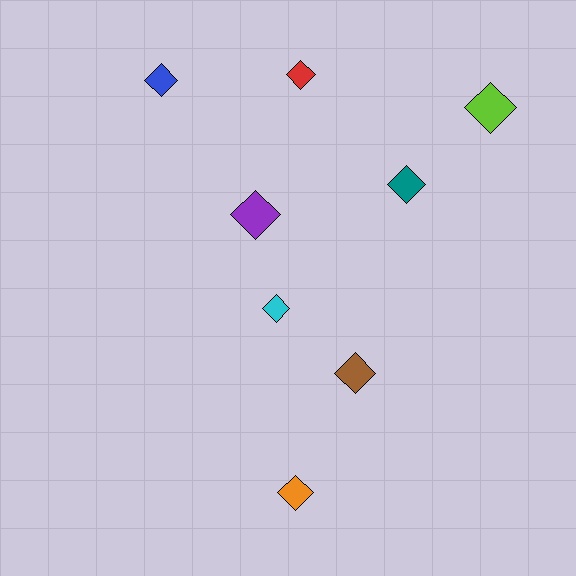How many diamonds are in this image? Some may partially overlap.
There are 8 diamonds.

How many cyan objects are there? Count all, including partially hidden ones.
There is 1 cyan object.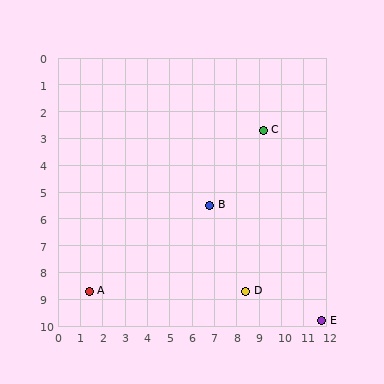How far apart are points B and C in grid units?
Points B and C are about 3.7 grid units apart.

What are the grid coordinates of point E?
Point E is at approximately (11.8, 9.8).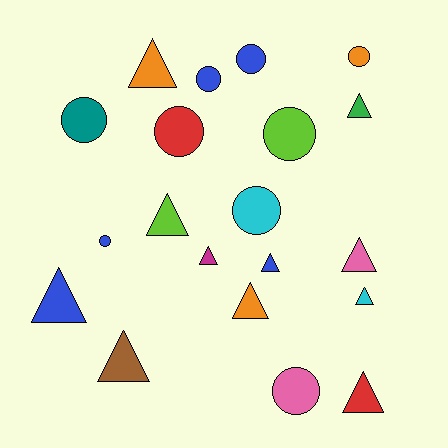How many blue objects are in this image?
There are 5 blue objects.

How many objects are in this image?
There are 20 objects.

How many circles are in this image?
There are 9 circles.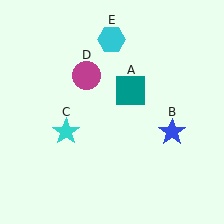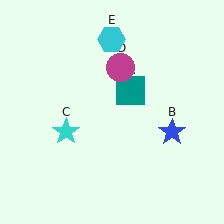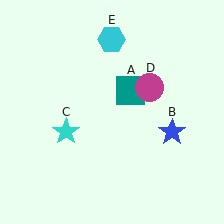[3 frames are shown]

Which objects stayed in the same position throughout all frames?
Teal square (object A) and blue star (object B) and cyan star (object C) and cyan hexagon (object E) remained stationary.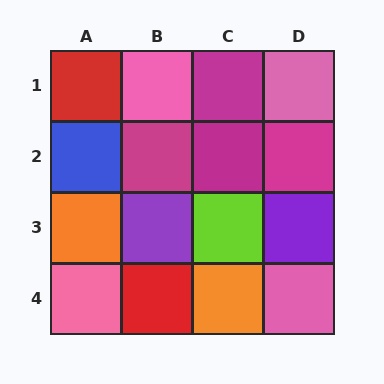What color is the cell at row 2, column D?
Magenta.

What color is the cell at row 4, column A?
Pink.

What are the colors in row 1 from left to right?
Red, pink, magenta, pink.